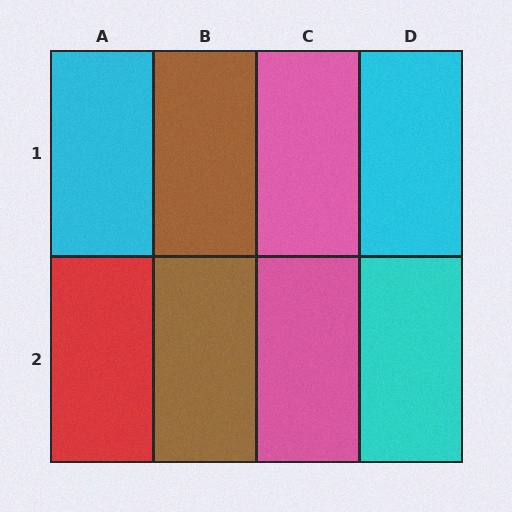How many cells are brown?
2 cells are brown.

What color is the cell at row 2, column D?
Cyan.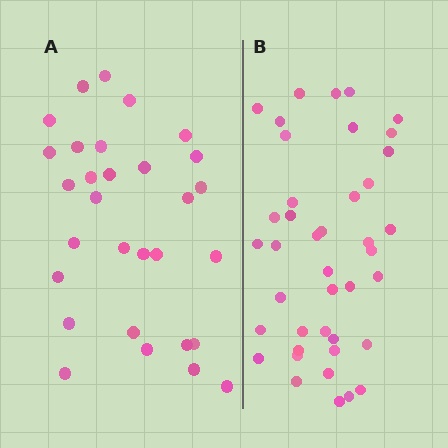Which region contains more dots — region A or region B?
Region B (the right region) has more dots.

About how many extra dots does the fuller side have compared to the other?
Region B has roughly 12 or so more dots than region A.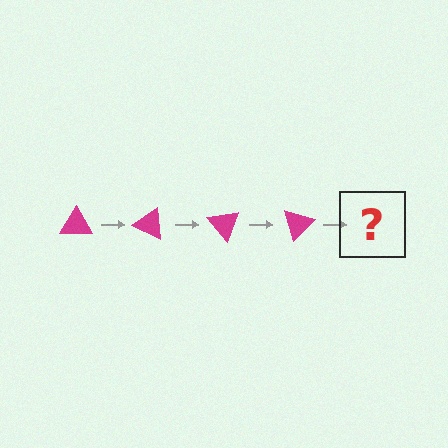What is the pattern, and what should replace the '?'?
The pattern is that the triangle rotates 25 degrees each step. The '?' should be a magenta triangle rotated 100 degrees.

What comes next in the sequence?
The next element should be a magenta triangle rotated 100 degrees.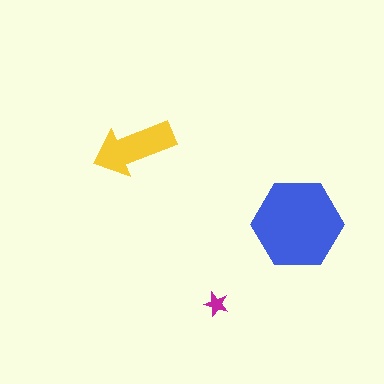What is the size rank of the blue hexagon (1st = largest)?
1st.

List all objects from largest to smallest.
The blue hexagon, the yellow arrow, the magenta star.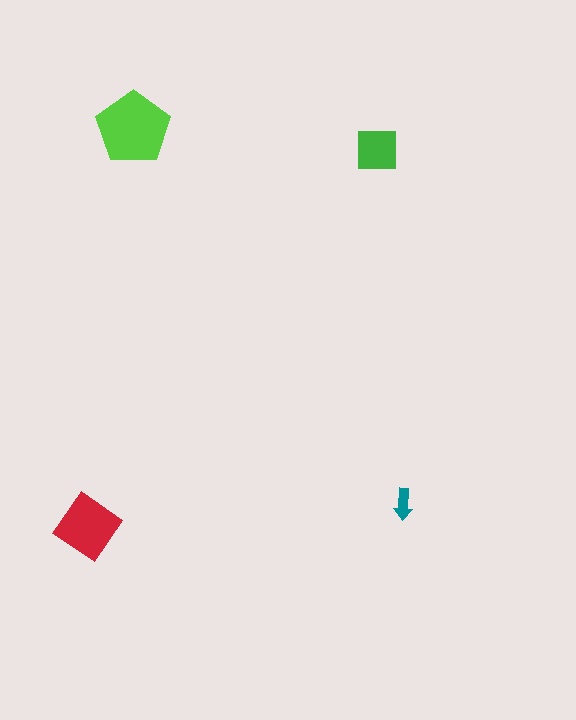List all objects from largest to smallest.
The lime pentagon, the red diamond, the green square, the teal arrow.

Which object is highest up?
The lime pentagon is topmost.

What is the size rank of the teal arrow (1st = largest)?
4th.